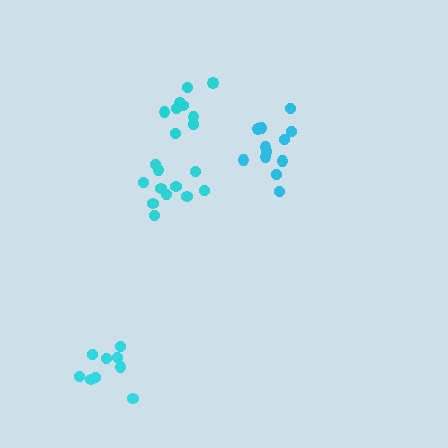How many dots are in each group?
Group 1: 9 dots, Group 2: 11 dots, Group 3: 12 dots, Group 4: 9 dots (41 total).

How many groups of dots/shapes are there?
There are 4 groups.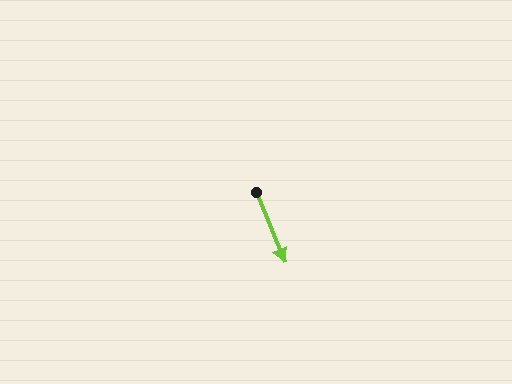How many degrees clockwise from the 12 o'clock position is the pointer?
Approximately 158 degrees.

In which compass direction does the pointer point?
South.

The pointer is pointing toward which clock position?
Roughly 5 o'clock.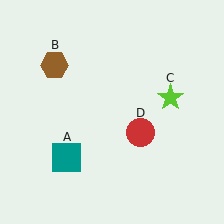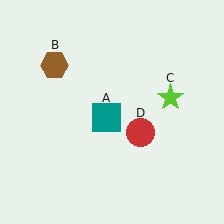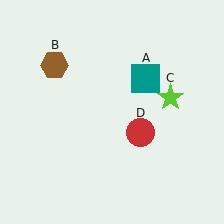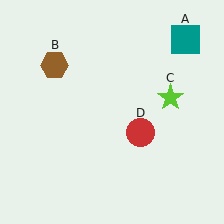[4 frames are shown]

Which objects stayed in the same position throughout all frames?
Brown hexagon (object B) and lime star (object C) and red circle (object D) remained stationary.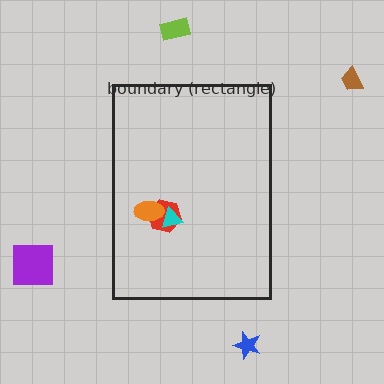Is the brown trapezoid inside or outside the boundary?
Outside.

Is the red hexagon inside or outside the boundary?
Inside.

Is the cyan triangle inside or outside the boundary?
Inside.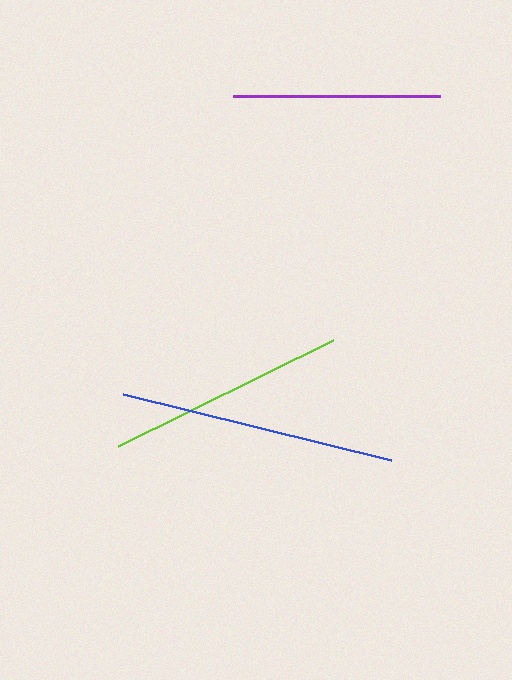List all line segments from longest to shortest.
From longest to shortest: blue, lime, purple.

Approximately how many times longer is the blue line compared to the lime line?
The blue line is approximately 1.2 times the length of the lime line.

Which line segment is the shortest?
The purple line is the shortest at approximately 206 pixels.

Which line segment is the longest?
The blue line is the longest at approximately 276 pixels.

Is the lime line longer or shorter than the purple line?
The lime line is longer than the purple line.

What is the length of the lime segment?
The lime segment is approximately 239 pixels long.